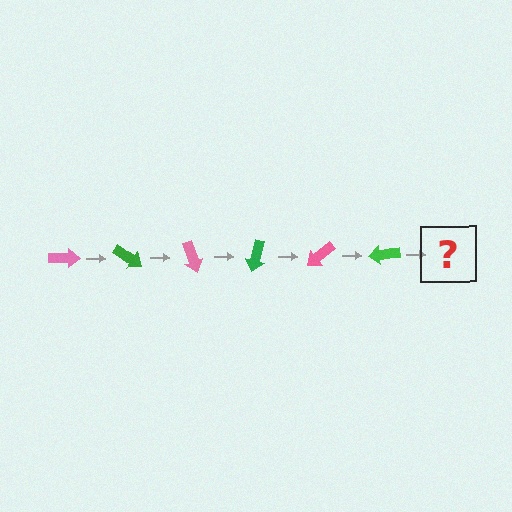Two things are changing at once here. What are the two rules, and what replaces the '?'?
The two rules are that it rotates 35 degrees each step and the color cycles through pink and green. The '?' should be a pink arrow, rotated 210 degrees from the start.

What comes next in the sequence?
The next element should be a pink arrow, rotated 210 degrees from the start.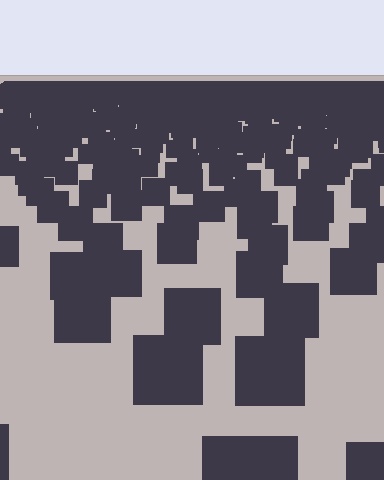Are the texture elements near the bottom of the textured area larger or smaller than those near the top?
Larger. Near the bottom, elements are closer to the viewer and appear at a bigger on-screen size.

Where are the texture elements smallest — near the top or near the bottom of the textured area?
Near the top.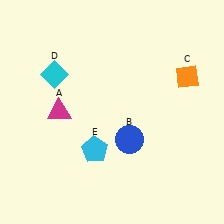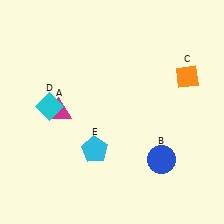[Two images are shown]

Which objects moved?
The objects that moved are: the blue circle (B), the cyan diamond (D).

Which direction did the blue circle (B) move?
The blue circle (B) moved right.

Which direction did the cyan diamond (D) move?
The cyan diamond (D) moved down.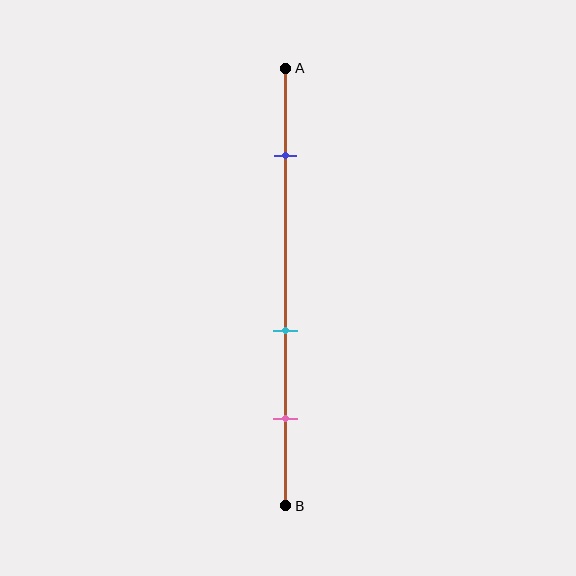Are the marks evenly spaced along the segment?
No, the marks are not evenly spaced.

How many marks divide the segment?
There are 3 marks dividing the segment.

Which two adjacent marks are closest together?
The cyan and pink marks are the closest adjacent pair.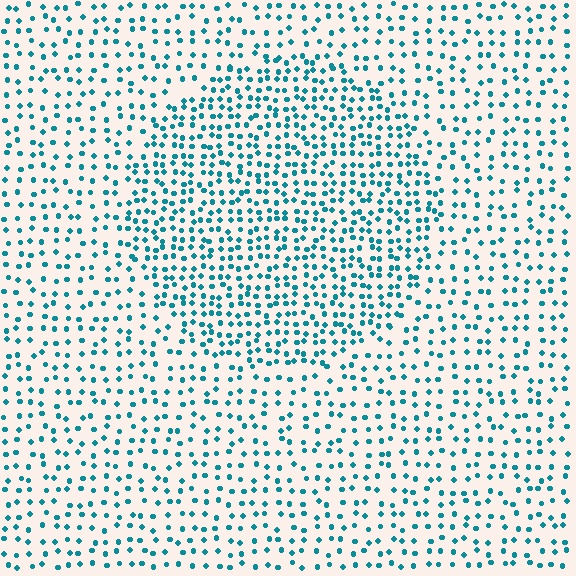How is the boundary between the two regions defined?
The boundary is defined by a change in element density (approximately 1.8x ratio). All elements are the same color, size, and shape.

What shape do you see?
I see a circle.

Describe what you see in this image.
The image contains small teal elements arranged at two different densities. A circle-shaped region is visible where the elements are more densely packed than the surrounding area.